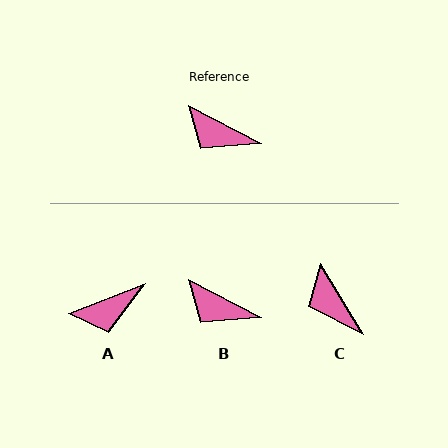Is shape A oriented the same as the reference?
No, it is off by about 49 degrees.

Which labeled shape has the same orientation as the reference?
B.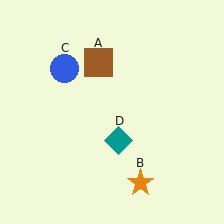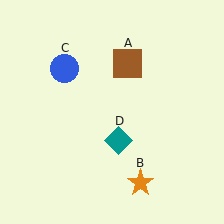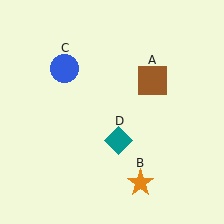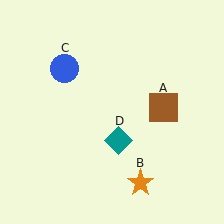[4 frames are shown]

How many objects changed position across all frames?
1 object changed position: brown square (object A).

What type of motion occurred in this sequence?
The brown square (object A) rotated clockwise around the center of the scene.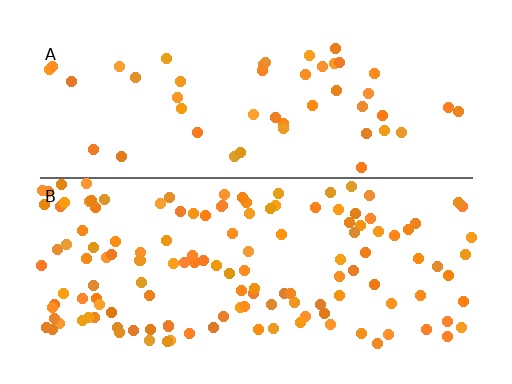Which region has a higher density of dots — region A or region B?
B (the bottom).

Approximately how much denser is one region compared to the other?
Approximately 2.8× — region B over region A.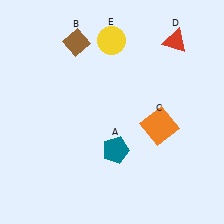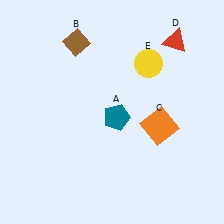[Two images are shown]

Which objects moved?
The objects that moved are: the teal pentagon (A), the yellow circle (E).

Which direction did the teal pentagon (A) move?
The teal pentagon (A) moved up.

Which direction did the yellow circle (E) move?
The yellow circle (E) moved right.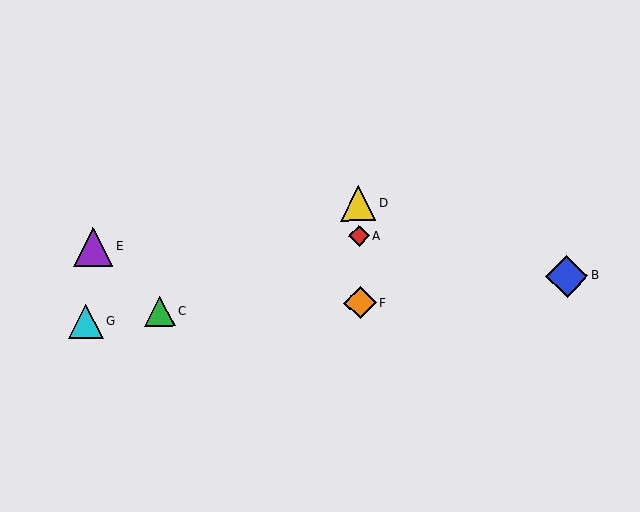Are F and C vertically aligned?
No, F is at x≈360 and C is at x≈160.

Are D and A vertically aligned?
Yes, both are at x≈358.